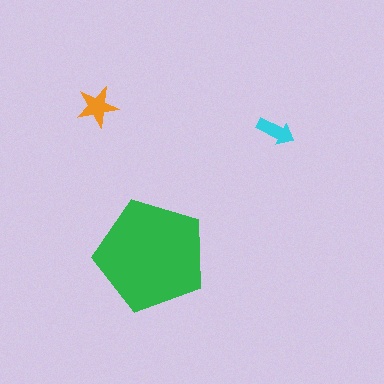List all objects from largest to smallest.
The green pentagon, the orange star, the cyan arrow.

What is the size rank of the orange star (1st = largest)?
2nd.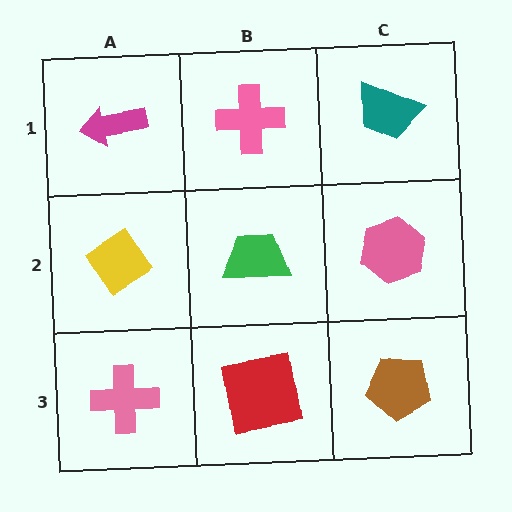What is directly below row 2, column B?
A red square.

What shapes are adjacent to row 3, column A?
A yellow diamond (row 2, column A), a red square (row 3, column B).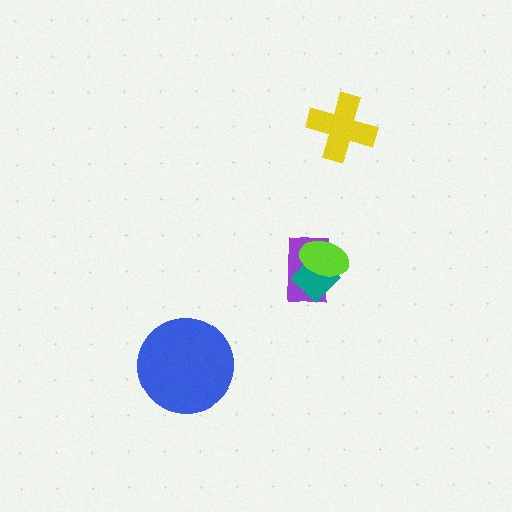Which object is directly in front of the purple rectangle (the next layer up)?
The teal diamond is directly in front of the purple rectangle.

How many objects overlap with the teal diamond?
2 objects overlap with the teal diamond.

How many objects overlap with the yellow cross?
0 objects overlap with the yellow cross.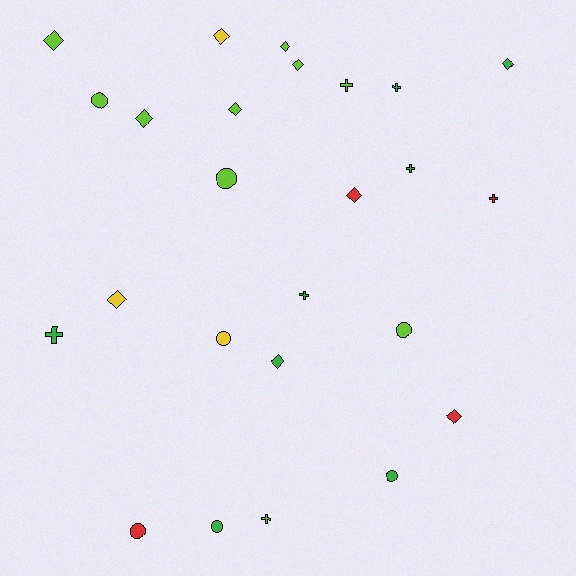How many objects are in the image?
There are 25 objects.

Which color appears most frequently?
Lime, with 10 objects.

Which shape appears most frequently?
Diamond, with 11 objects.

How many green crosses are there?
There are 4 green crosses.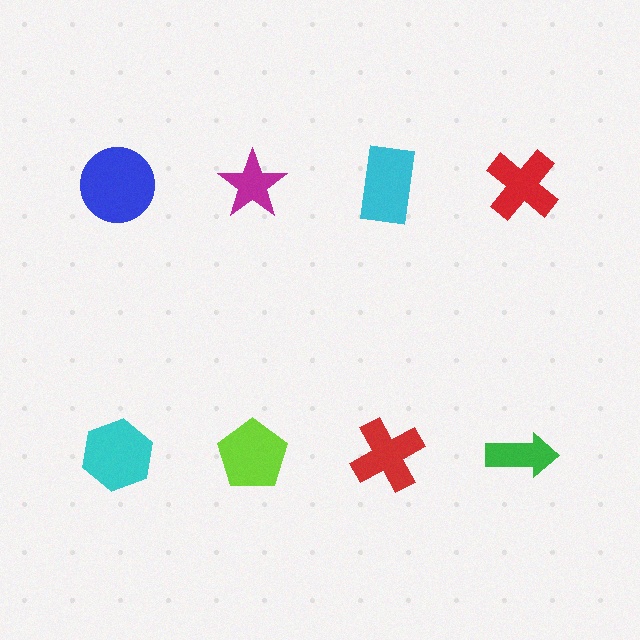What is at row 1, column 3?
A cyan rectangle.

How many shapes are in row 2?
4 shapes.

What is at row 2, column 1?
A cyan hexagon.